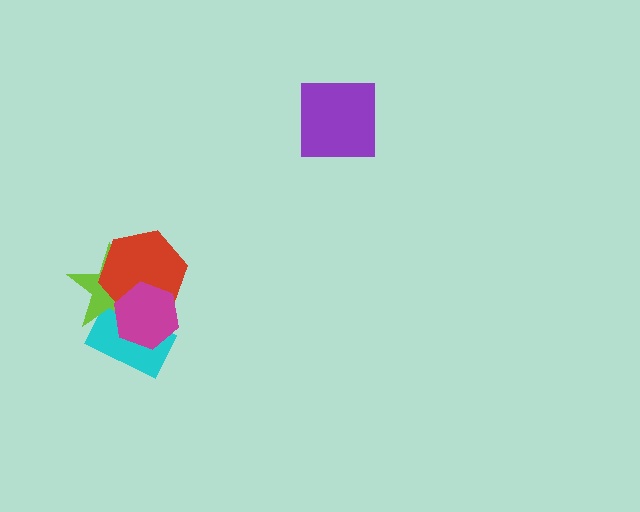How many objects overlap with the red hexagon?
3 objects overlap with the red hexagon.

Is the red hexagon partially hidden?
Yes, it is partially covered by another shape.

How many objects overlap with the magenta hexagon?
3 objects overlap with the magenta hexagon.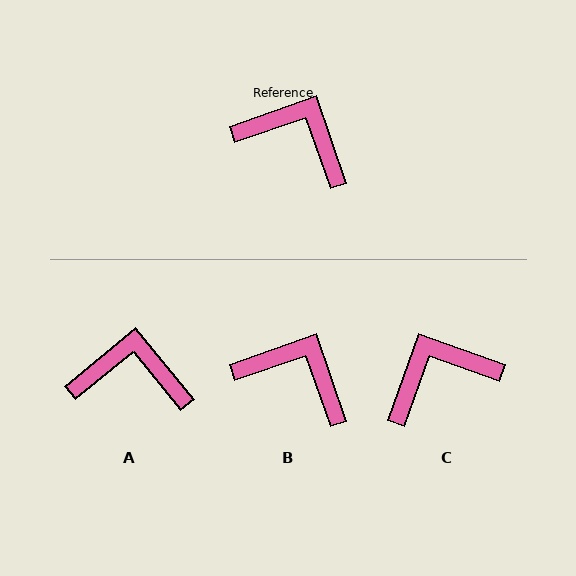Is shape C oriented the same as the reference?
No, it is off by about 51 degrees.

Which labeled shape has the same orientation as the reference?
B.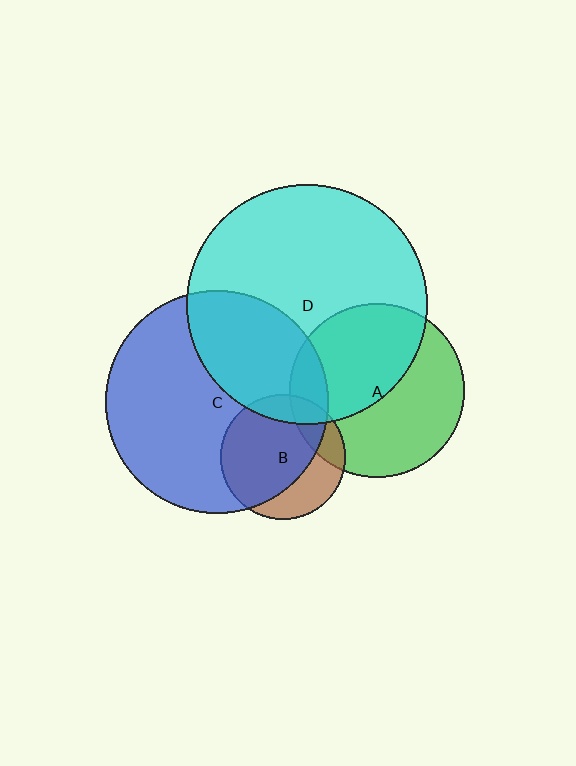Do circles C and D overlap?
Yes.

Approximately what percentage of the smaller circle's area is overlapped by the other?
Approximately 35%.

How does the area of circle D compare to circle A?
Approximately 1.9 times.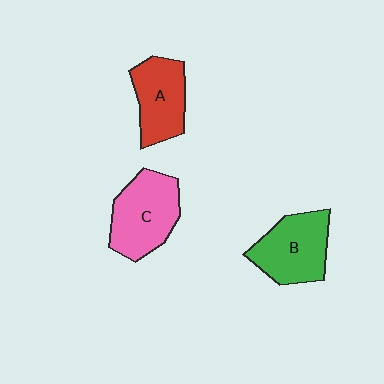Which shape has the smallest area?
Shape A (red).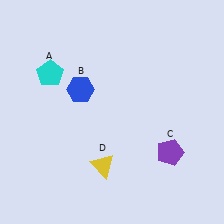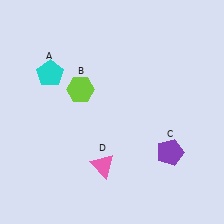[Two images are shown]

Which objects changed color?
B changed from blue to lime. D changed from yellow to pink.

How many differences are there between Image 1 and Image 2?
There are 2 differences between the two images.